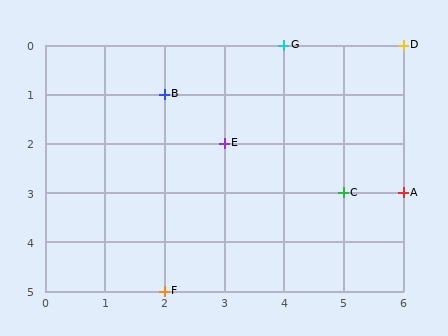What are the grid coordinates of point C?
Point C is at grid coordinates (5, 3).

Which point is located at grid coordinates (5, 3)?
Point C is at (5, 3).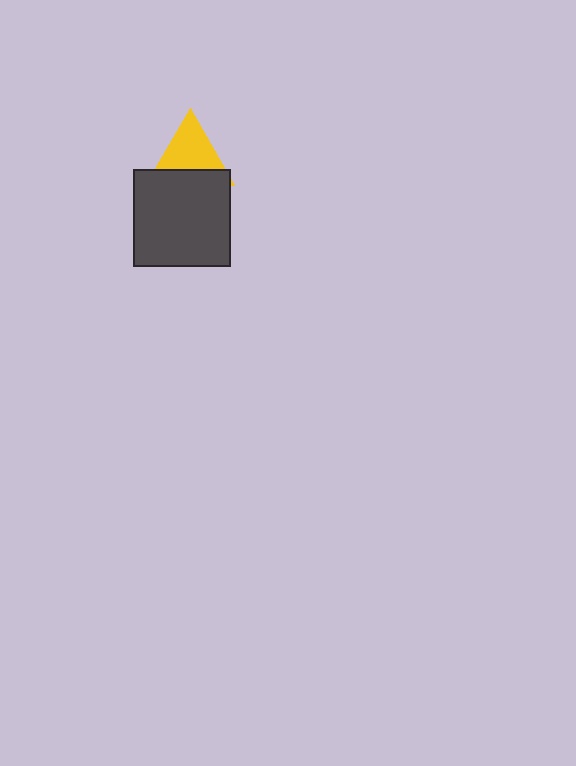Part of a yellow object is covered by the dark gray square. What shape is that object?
It is a triangle.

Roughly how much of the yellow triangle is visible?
About half of it is visible (roughly 63%).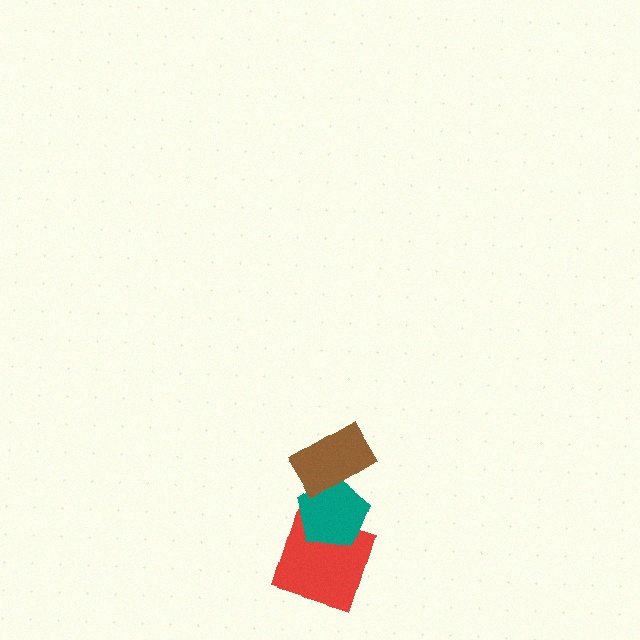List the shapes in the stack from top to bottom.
From top to bottom: the brown rectangle, the teal pentagon, the red square.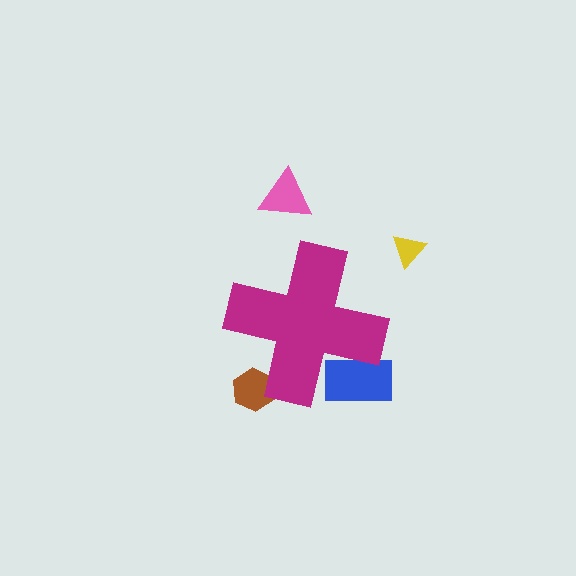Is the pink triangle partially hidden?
No, the pink triangle is fully visible.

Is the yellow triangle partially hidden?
No, the yellow triangle is fully visible.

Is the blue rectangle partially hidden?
Yes, the blue rectangle is partially hidden behind the magenta cross.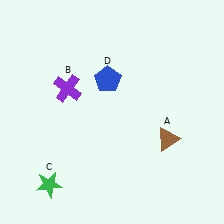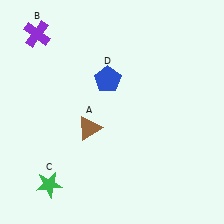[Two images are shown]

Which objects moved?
The objects that moved are: the brown triangle (A), the purple cross (B).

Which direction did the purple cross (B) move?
The purple cross (B) moved up.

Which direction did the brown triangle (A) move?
The brown triangle (A) moved left.